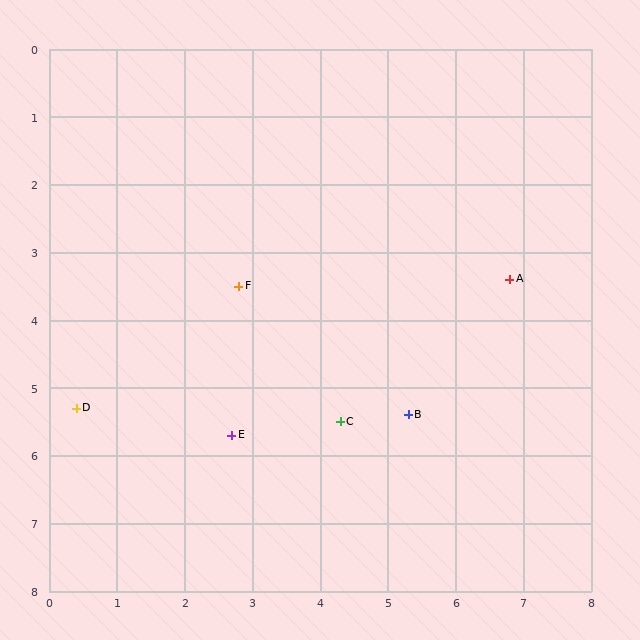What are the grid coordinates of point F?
Point F is at approximately (2.8, 3.5).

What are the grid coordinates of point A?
Point A is at approximately (6.8, 3.4).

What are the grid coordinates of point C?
Point C is at approximately (4.3, 5.5).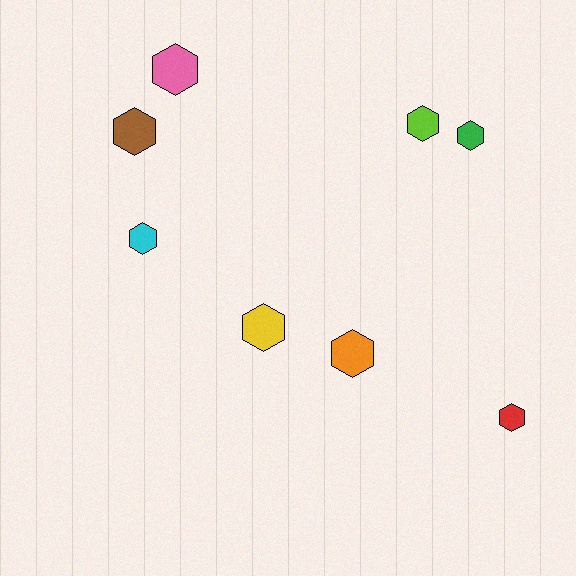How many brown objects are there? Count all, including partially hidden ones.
There is 1 brown object.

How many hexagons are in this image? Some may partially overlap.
There are 8 hexagons.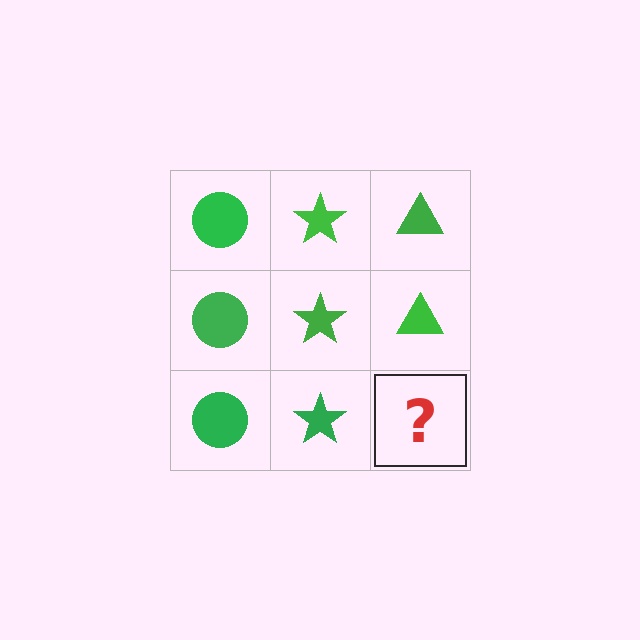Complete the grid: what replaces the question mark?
The question mark should be replaced with a green triangle.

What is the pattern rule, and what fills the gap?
The rule is that each column has a consistent shape. The gap should be filled with a green triangle.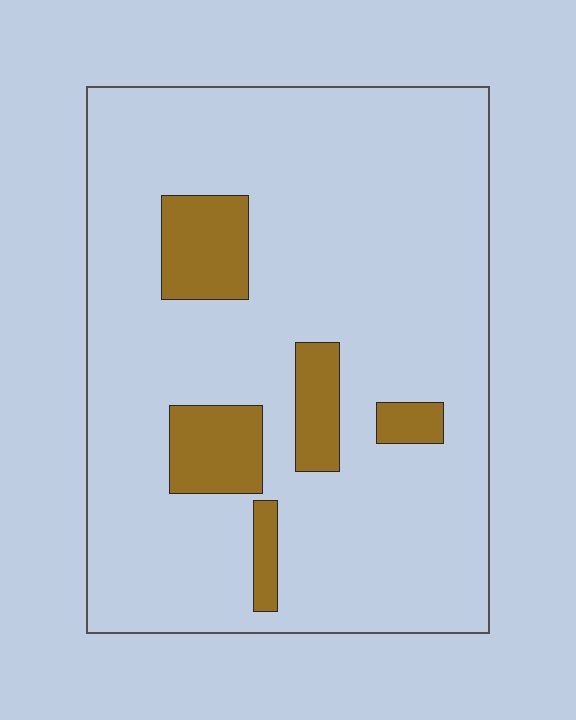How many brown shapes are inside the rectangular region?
5.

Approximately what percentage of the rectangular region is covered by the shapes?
Approximately 15%.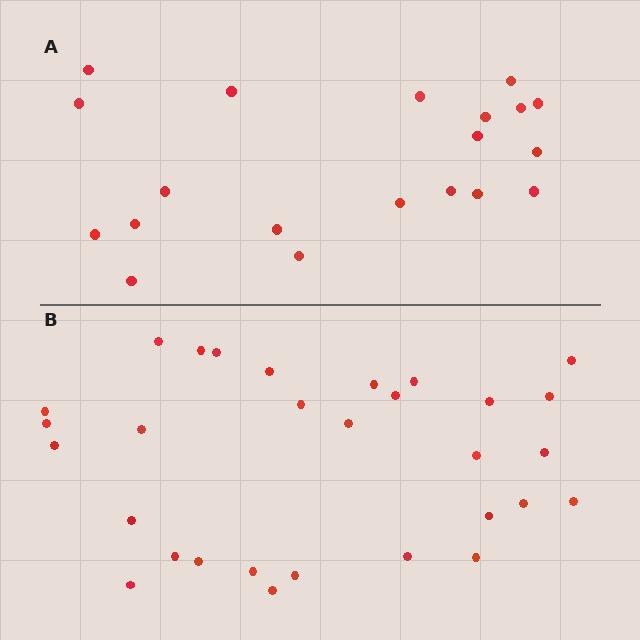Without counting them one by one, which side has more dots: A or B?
Region B (the bottom region) has more dots.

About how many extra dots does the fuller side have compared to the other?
Region B has roughly 10 or so more dots than region A.